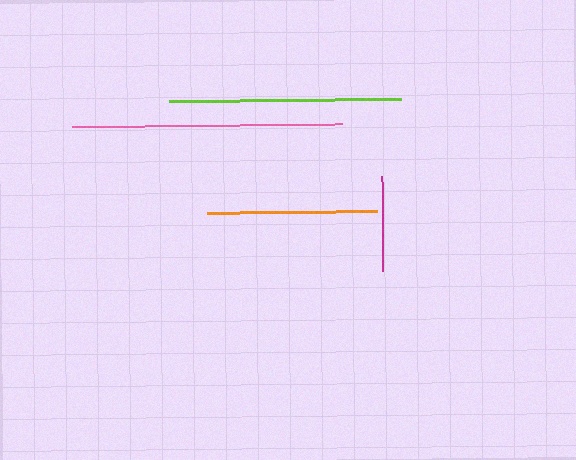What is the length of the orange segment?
The orange segment is approximately 170 pixels long.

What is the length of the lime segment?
The lime segment is approximately 232 pixels long.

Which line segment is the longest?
The pink line is the longest at approximately 270 pixels.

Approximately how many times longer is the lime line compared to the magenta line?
The lime line is approximately 2.5 times the length of the magenta line.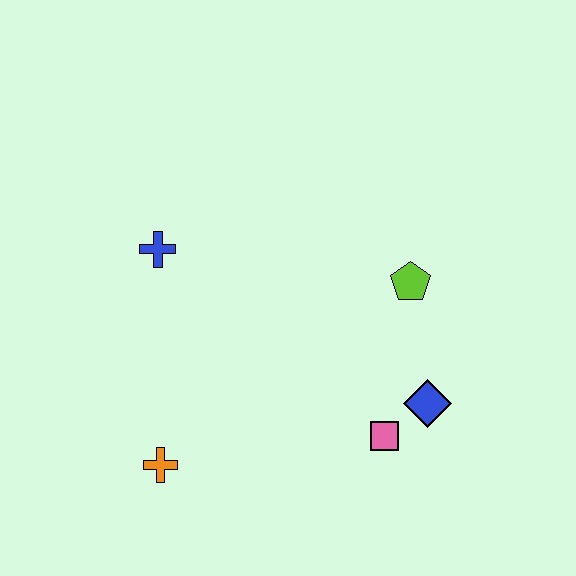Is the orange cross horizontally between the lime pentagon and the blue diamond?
No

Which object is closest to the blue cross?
The orange cross is closest to the blue cross.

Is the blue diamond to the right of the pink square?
Yes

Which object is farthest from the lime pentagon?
The orange cross is farthest from the lime pentagon.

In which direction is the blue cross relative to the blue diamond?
The blue cross is to the left of the blue diamond.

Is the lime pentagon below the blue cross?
Yes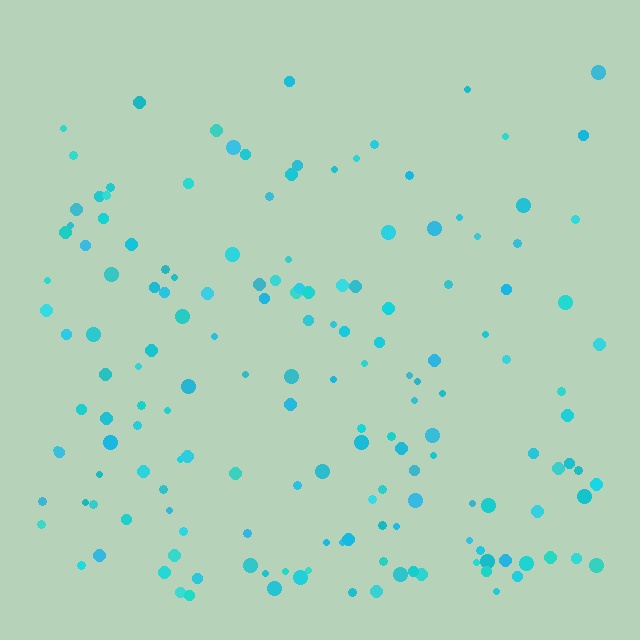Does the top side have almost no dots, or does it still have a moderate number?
Still a moderate number, just noticeably fewer than the bottom.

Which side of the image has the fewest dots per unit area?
The top.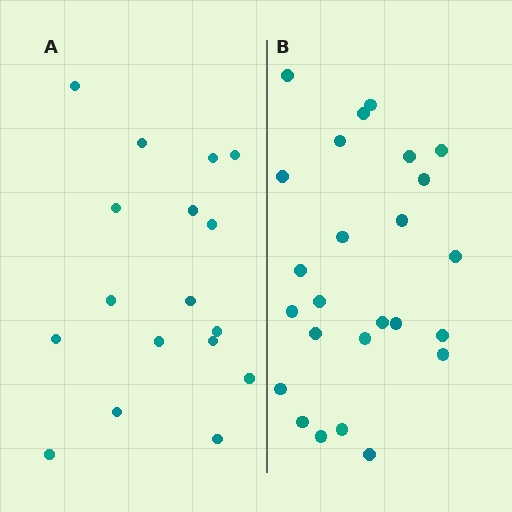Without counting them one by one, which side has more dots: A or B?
Region B (the right region) has more dots.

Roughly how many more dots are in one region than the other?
Region B has roughly 8 or so more dots than region A.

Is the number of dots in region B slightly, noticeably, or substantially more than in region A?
Region B has substantially more. The ratio is roughly 1.5 to 1.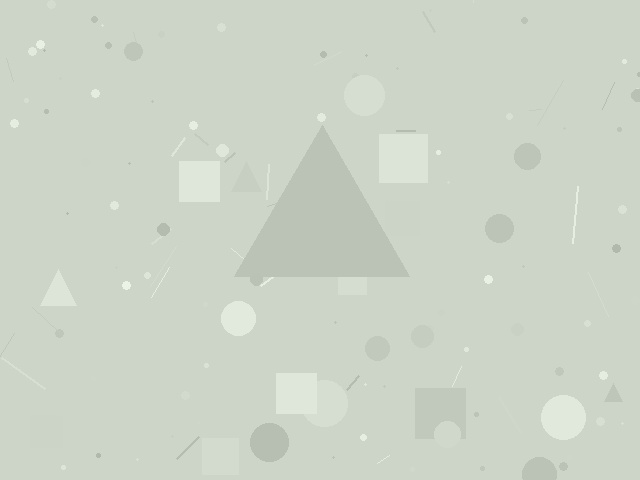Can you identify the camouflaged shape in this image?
The camouflaged shape is a triangle.